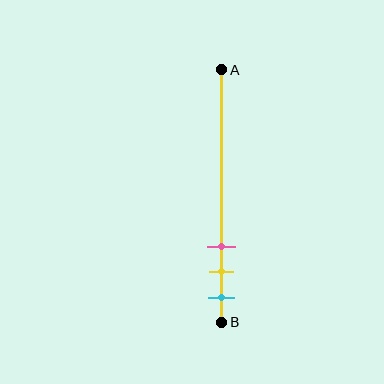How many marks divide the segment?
There are 3 marks dividing the segment.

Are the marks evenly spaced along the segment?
Yes, the marks are approximately evenly spaced.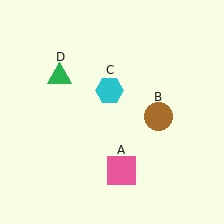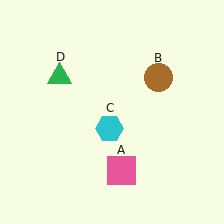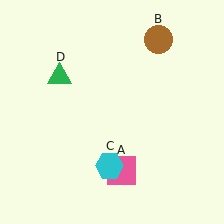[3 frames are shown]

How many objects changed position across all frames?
2 objects changed position: brown circle (object B), cyan hexagon (object C).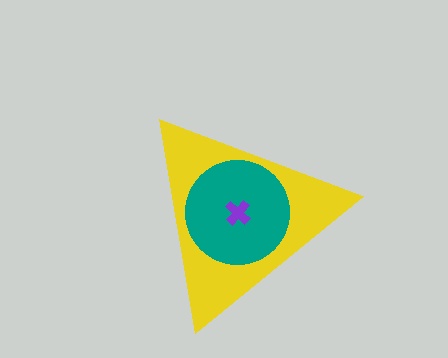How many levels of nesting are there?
3.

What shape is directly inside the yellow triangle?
The teal circle.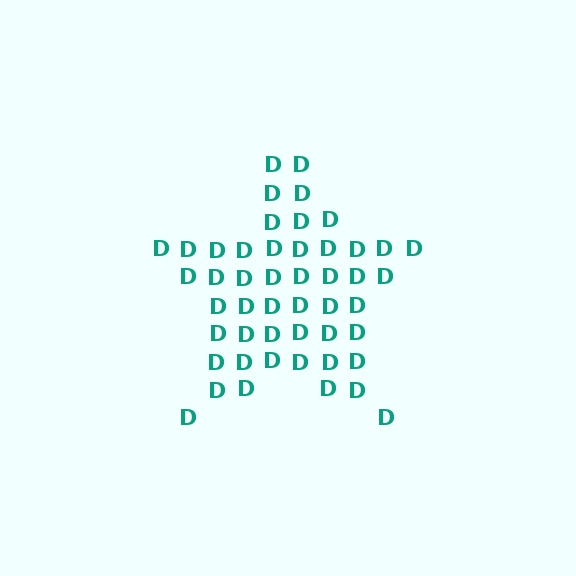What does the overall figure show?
The overall figure shows a star.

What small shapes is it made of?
It is made of small letter D's.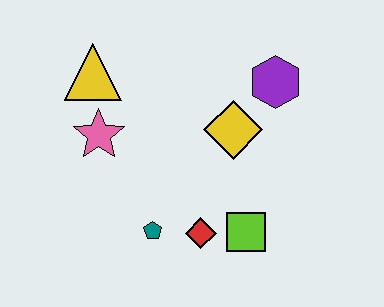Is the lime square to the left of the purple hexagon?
Yes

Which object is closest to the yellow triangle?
The pink star is closest to the yellow triangle.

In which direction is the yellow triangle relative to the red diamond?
The yellow triangle is above the red diamond.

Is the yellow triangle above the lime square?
Yes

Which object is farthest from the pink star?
The purple hexagon is farthest from the pink star.